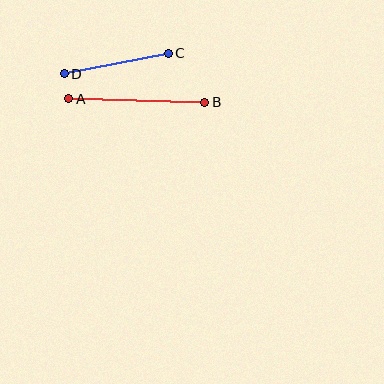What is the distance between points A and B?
The distance is approximately 136 pixels.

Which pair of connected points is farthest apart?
Points A and B are farthest apart.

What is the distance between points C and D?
The distance is approximately 106 pixels.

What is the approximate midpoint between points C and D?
The midpoint is at approximately (116, 64) pixels.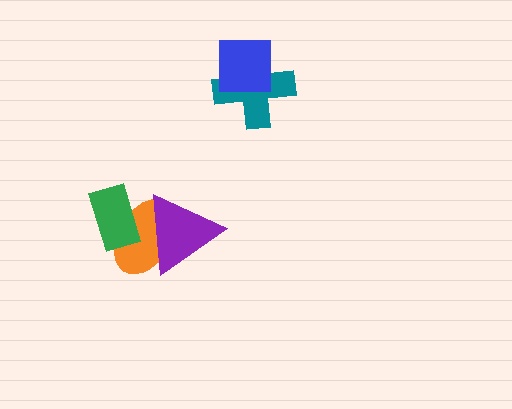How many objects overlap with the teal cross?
1 object overlaps with the teal cross.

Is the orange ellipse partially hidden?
Yes, it is partially covered by another shape.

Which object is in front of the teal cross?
The blue square is in front of the teal cross.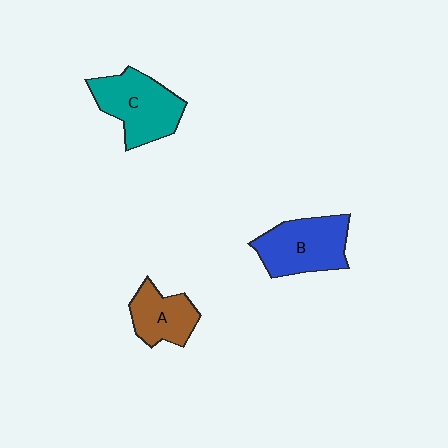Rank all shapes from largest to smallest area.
From largest to smallest: C (teal), B (blue), A (brown).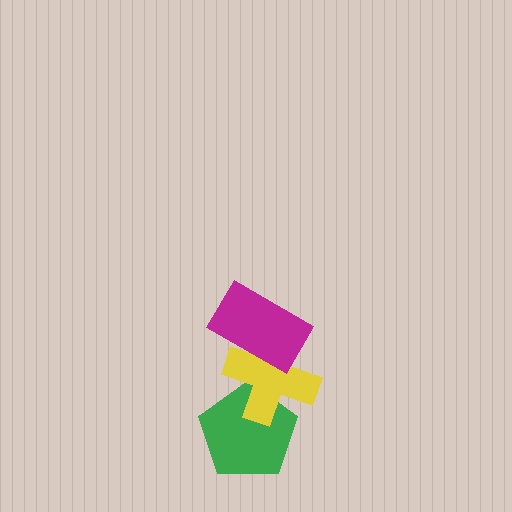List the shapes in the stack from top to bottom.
From top to bottom: the magenta rectangle, the yellow cross, the green pentagon.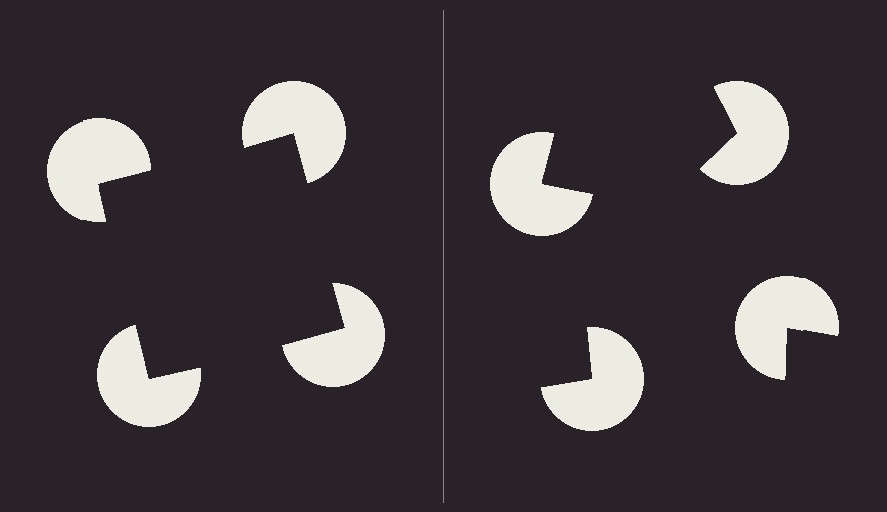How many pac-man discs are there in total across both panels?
8 — 4 on each side.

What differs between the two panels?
The pac-man discs are positioned identically on both sides; only the wedge orientations differ. On the left they align to a square; on the right they are misaligned.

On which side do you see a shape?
An illusory square appears on the left side. On the right side the wedge cuts are rotated, so no coherent shape forms.